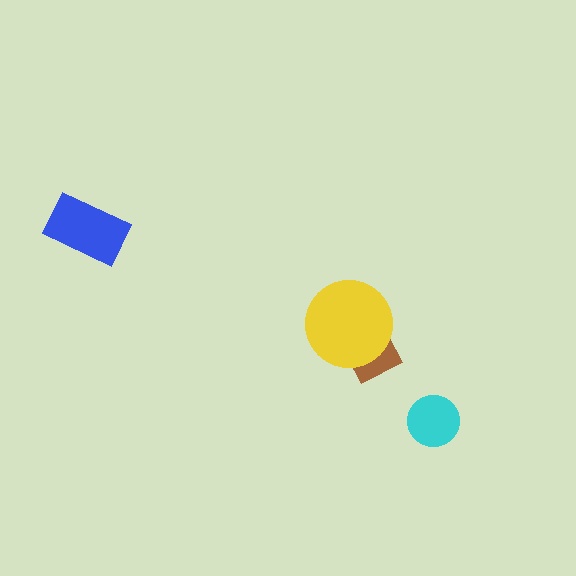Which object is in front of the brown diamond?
The yellow circle is in front of the brown diamond.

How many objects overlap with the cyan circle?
0 objects overlap with the cyan circle.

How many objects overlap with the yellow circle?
1 object overlaps with the yellow circle.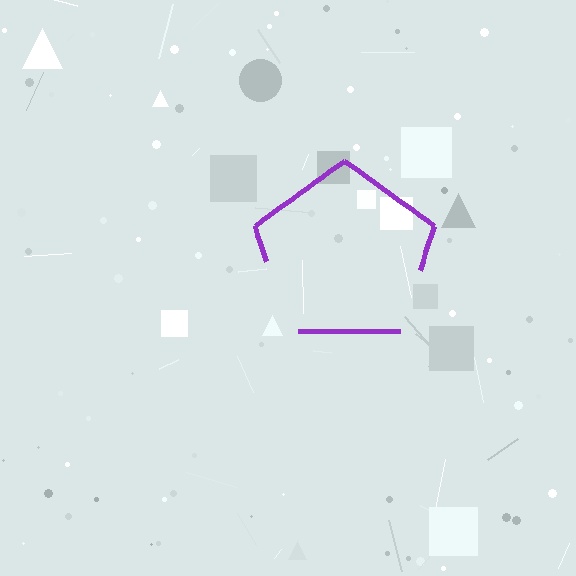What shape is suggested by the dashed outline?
The dashed outline suggests a pentagon.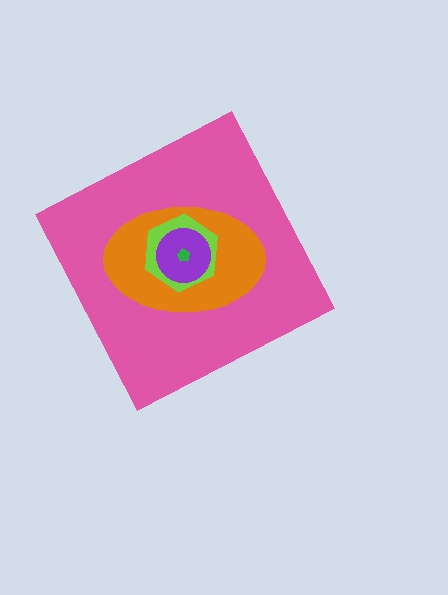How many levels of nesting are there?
5.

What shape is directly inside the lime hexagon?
The purple circle.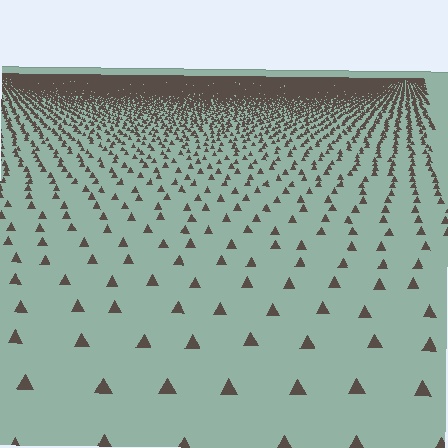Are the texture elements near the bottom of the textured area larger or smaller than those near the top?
Larger. Near the bottom, elements are closer to the viewer and appear at a bigger on-screen size.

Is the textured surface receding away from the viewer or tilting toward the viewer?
The surface is receding away from the viewer. Texture elements get smaller and denser toward the top.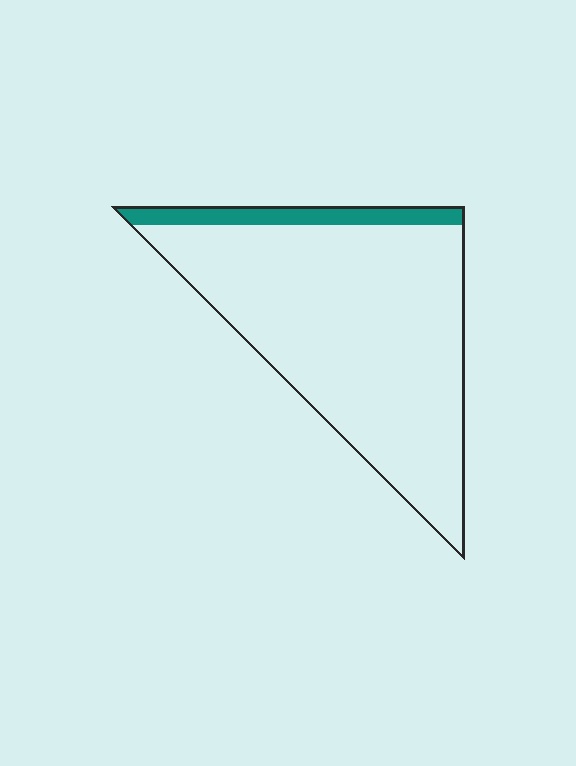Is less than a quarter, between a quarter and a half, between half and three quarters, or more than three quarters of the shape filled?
Less than a quarter.